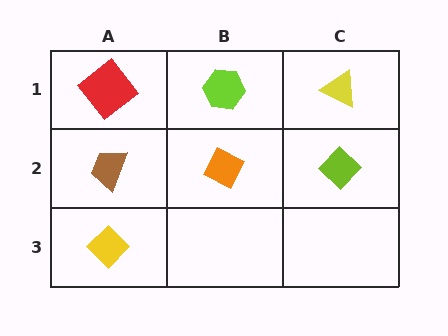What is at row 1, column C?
A yellow triangle.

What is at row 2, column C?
A lime diamond.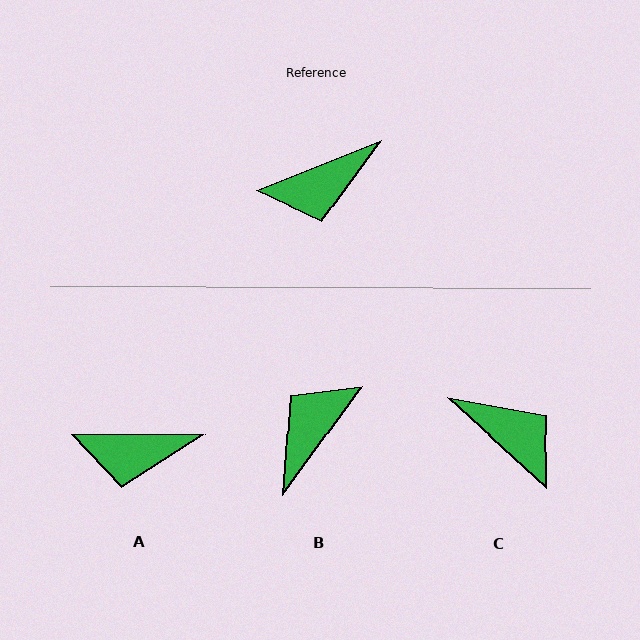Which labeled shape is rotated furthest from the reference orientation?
B, about 148 degrees away.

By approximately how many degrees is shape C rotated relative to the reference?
Approximately 116 degrees counter-clockwise.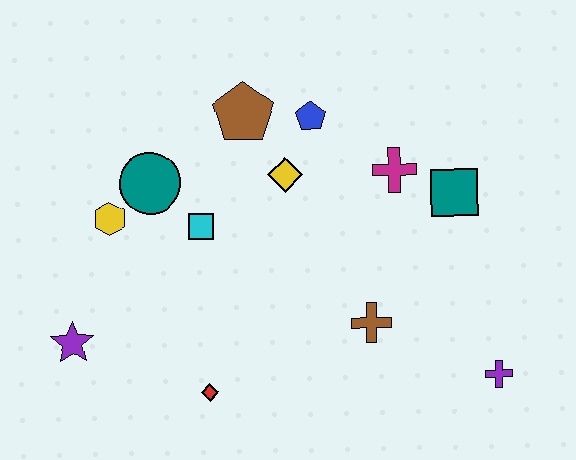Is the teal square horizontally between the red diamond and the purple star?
No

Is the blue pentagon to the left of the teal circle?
No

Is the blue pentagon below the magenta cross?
No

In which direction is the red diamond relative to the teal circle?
The red diamond is below the teal circle.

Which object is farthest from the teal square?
The purple star is farthest from the teal square.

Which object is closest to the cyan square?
The teal circle is closest to the cyan square.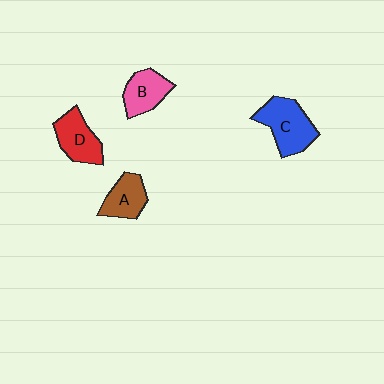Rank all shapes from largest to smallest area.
From largest to smallest: C (blue), D (red), B (pink), A (brown).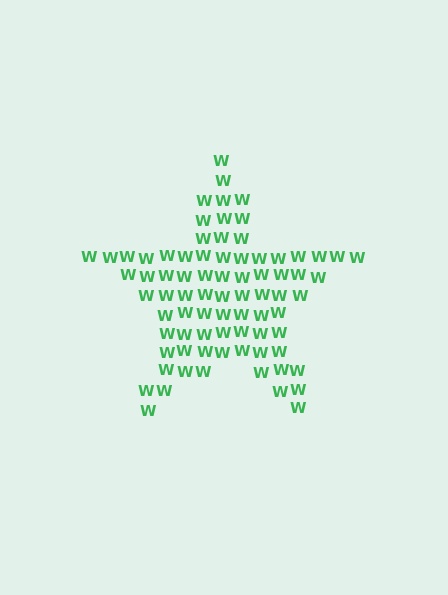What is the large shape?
The large shape is a star.